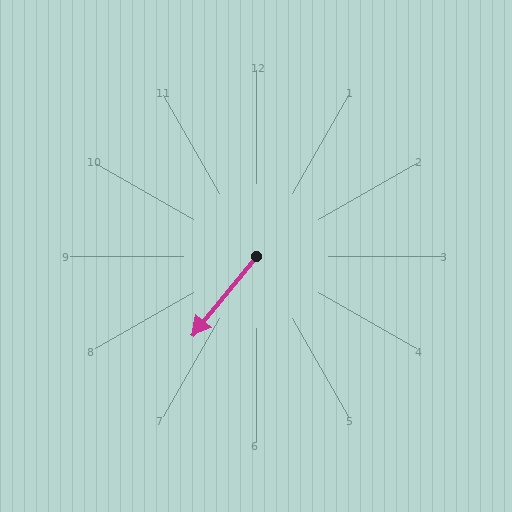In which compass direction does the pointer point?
Southwest.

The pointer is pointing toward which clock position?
Roughly 7 o'clock.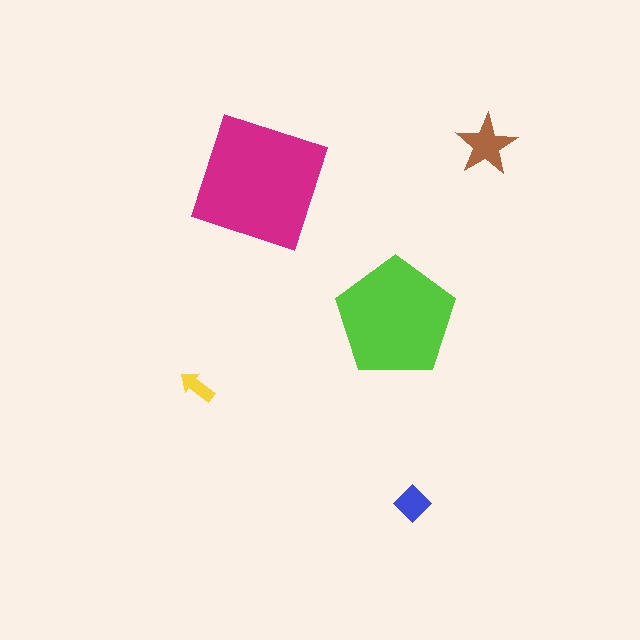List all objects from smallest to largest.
The yellow arrow, the blue diamond, the brown star, the lime pentagon, the magenta square.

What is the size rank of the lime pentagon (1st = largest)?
2nd.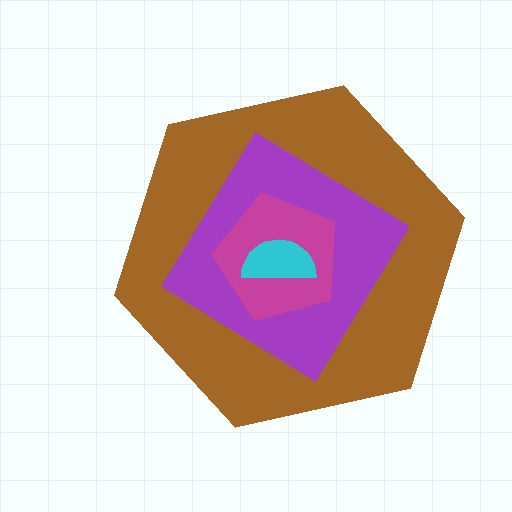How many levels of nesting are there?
4.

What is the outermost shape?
The brown hexagon.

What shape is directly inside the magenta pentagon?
The cyan semicircle.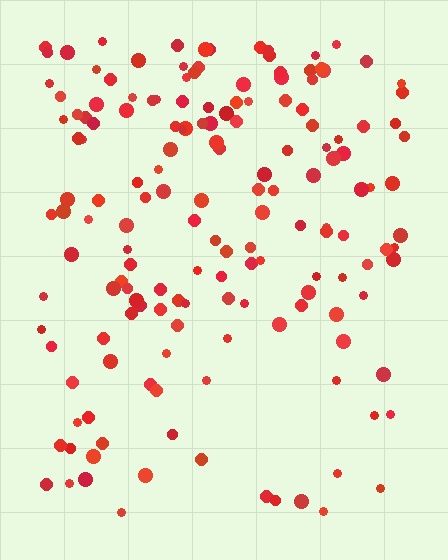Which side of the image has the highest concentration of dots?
The top.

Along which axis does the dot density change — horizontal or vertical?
Vertical.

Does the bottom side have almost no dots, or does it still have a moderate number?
Still a moderate number, just noticeably fewer than the top.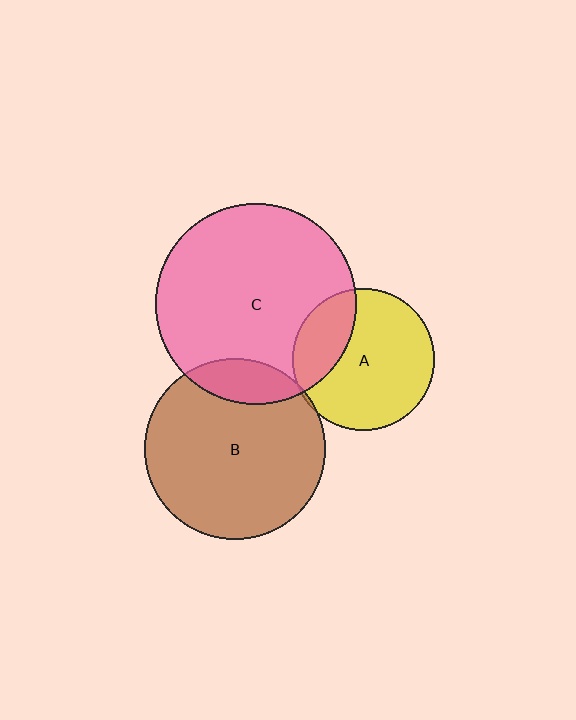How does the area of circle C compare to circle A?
Approximately 2.0 times.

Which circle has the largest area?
Circle C (pink).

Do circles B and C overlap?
Yes.